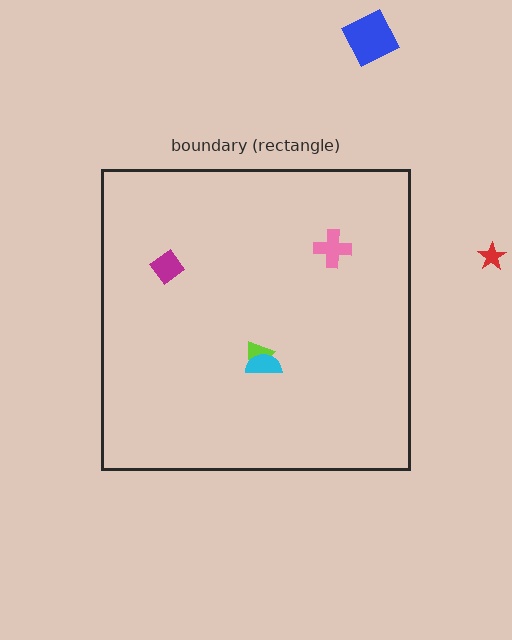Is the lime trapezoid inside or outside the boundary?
Inside.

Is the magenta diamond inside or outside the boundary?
Inside.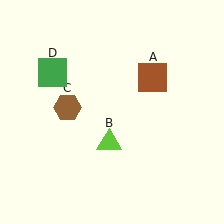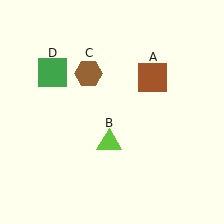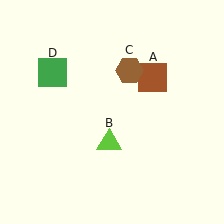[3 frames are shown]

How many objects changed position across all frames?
1 object changed position: brown hexagon (object C).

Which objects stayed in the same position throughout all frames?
Brown square (object A) and lime triangle (object B) and green square (object D) remained stationary.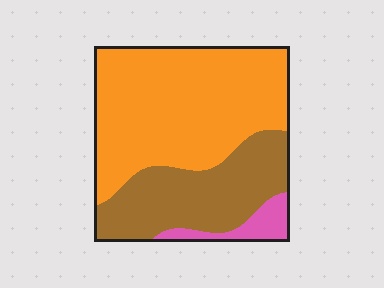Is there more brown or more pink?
Brown.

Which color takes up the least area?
Pink, at roughly 5%.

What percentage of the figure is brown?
Brown covers about 35% of the figure.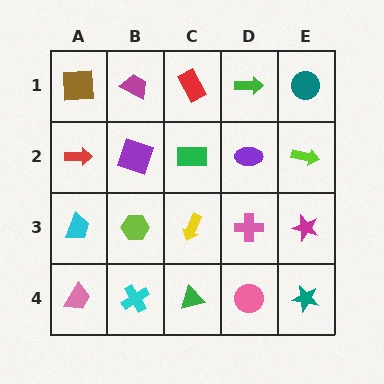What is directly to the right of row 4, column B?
A green triangle.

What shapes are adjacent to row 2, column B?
A magenta trapezoid (row 1, column B), a lime hexagon (row 3, column B), a red arrow (row 2, column A), a green rectangle (row 2, column C).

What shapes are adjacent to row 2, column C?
A red rectangle (row 1, column C), a yellow arrow (row 3, column C), a purple square (row 2, column B), a purple ellipse (row 2, column D).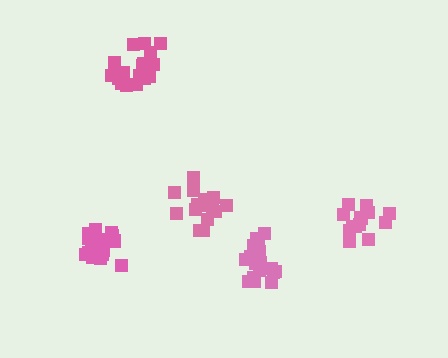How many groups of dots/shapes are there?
There are 5 groups.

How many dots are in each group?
Group 1: 18 dots, Group 2: 14 dots, Group 3: 17 dots, Group 4: 18 dots, Group 5: 18 dots (85 total).